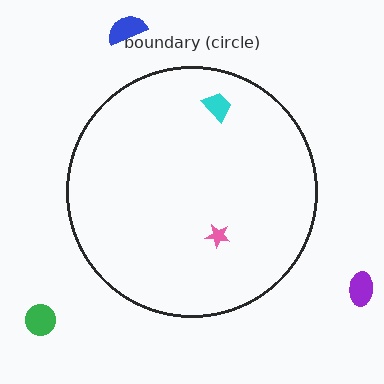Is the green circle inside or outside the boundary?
Outside.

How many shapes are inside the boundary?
2 inside, 3 outside.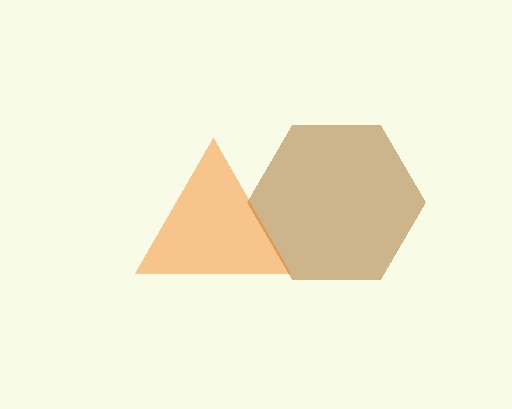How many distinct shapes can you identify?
There are 2 distinct shapes: a brown hexagon, an orange triangle.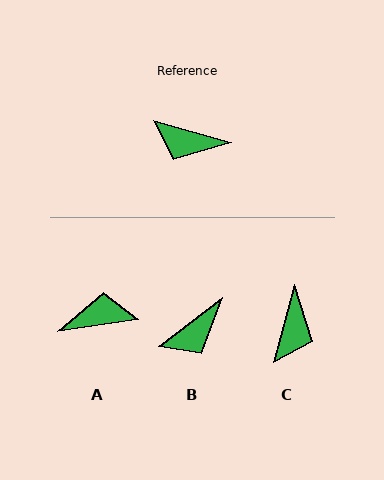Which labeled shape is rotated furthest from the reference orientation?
A, about 156 degrees away.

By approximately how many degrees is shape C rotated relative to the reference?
Approximately 90 degrees counter-clockwise.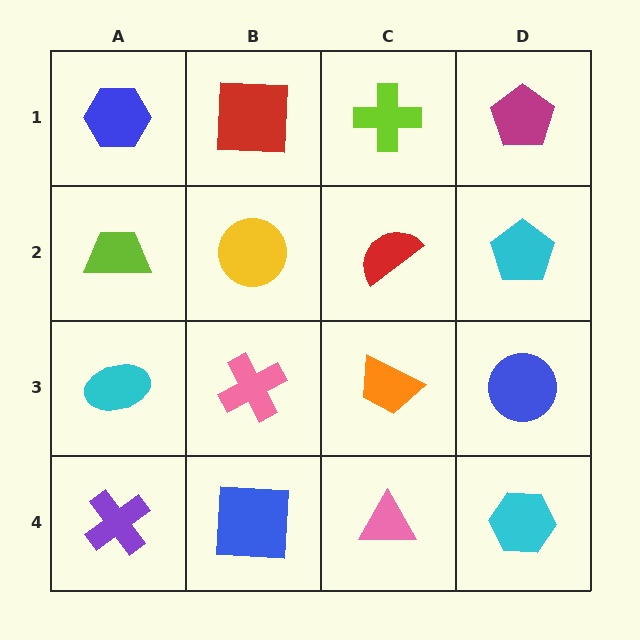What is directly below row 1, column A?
A lime trapezoid.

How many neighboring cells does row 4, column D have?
2.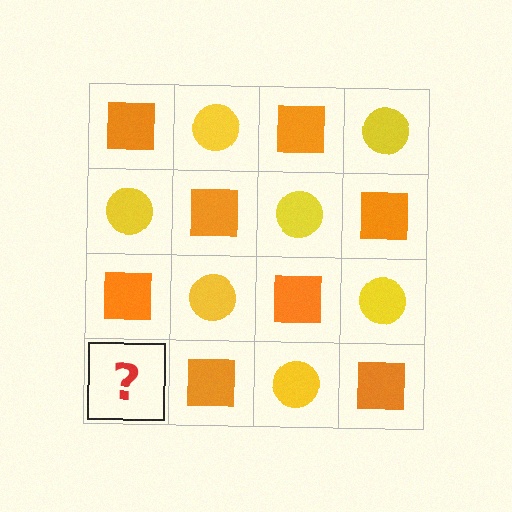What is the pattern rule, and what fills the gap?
The rule is that it alternates orange square and yellow circle in a checkerboard pattern. The gap should be filled with a yellow circle.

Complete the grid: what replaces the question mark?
The question mark should be replaced with a yellow circle.